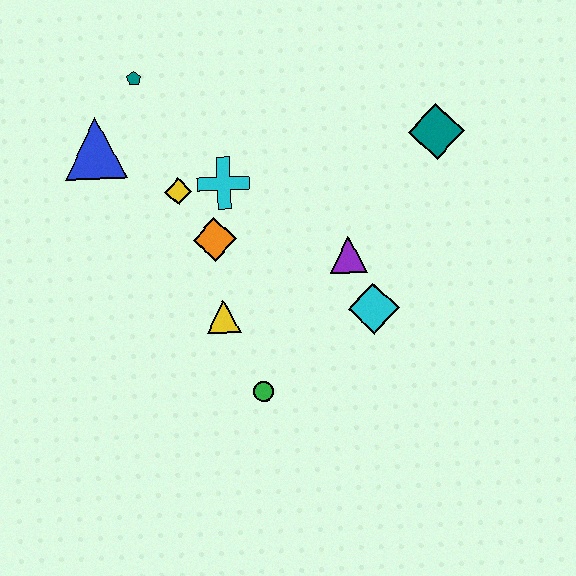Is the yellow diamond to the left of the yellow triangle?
Yes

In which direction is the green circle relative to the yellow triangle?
The green circle is below the yellow triangle.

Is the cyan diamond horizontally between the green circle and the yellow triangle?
No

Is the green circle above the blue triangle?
No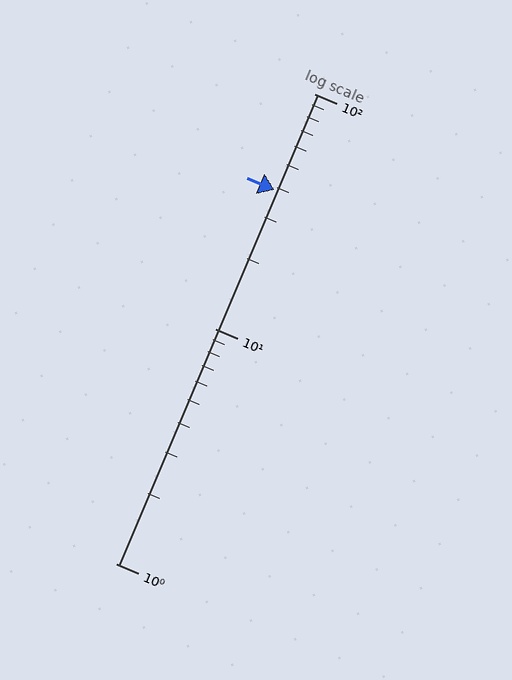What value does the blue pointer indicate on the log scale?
The pointer indicates approximately 39.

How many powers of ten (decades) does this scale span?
The scale spans 2 decades, from 1 to 100.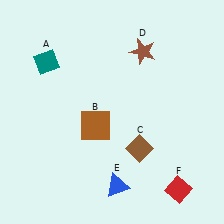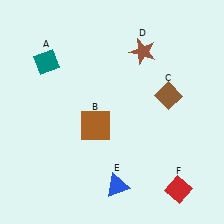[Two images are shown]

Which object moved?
The brown diamond (C) moved up.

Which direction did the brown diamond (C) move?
The brown diamond (C) moved up.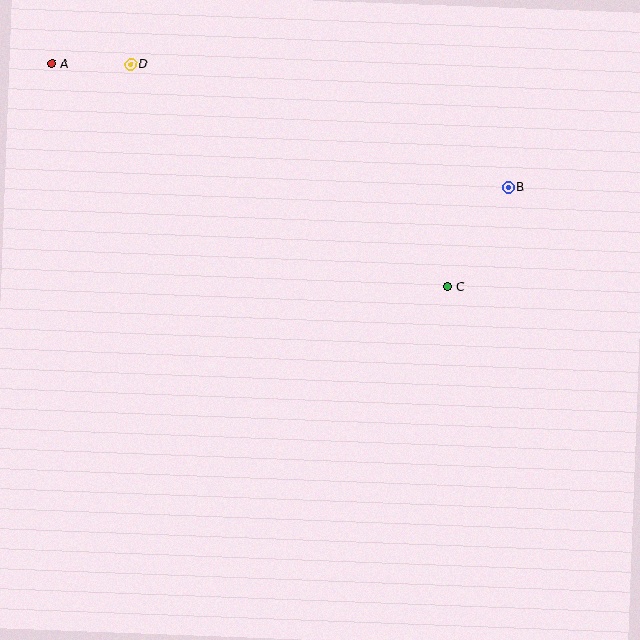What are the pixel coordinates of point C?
Point C is at (448, 287).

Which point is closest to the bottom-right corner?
Point C is closest to the bottom-right corner.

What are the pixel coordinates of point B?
Point B is at (508, 187).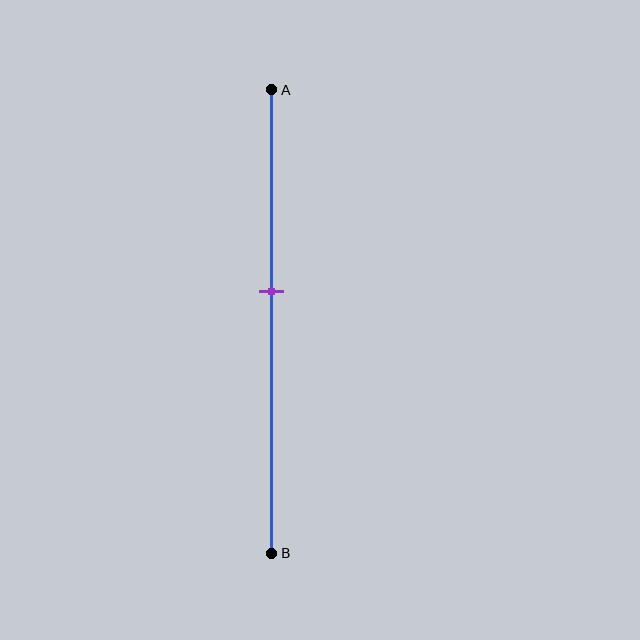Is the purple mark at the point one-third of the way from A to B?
No, the mark is at about 45% from A, not at the 33% one-third point.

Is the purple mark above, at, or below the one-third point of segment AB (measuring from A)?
The purple mark is below the one-third point of segment AB.